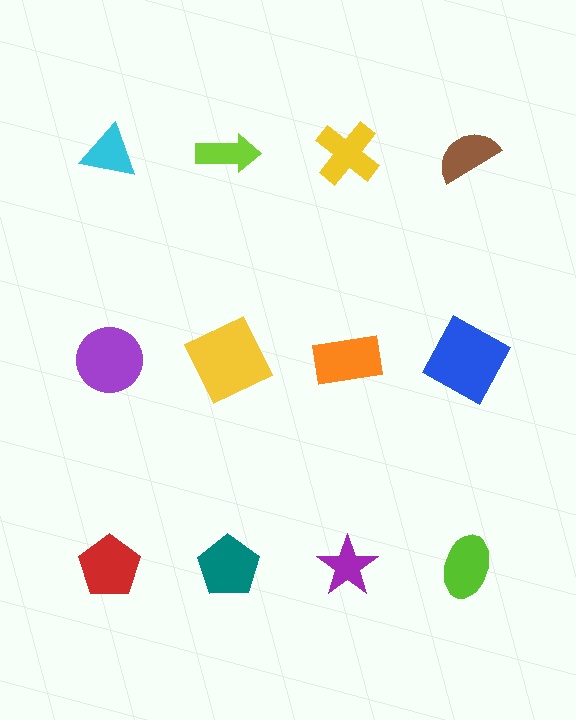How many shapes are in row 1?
4 shapes.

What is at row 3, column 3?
A purple star.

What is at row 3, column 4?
A lime ellipse.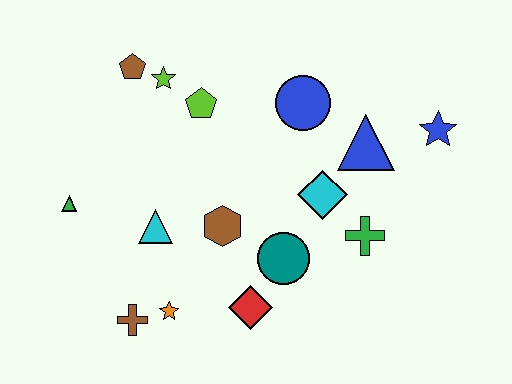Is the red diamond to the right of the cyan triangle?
Yes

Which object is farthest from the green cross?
The green triangle is farthest from the green cross.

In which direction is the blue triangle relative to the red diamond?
The blue triangle is above the red diamond.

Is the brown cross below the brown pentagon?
Yes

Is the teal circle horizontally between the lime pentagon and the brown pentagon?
No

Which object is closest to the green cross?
The cyan diamond is closest to the green cross.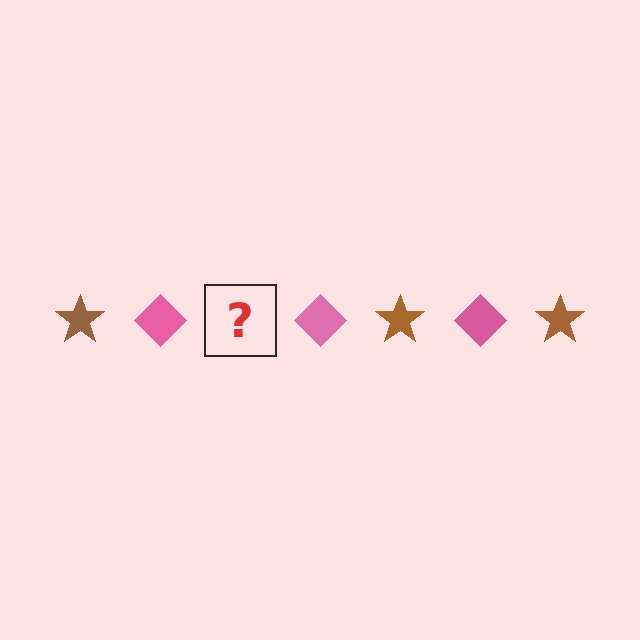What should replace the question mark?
The question mark should be replaced with a brown star.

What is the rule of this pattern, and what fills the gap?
The rule is that the pattern alternates between brown star and pink diamond. The gap should be filled with a brown star.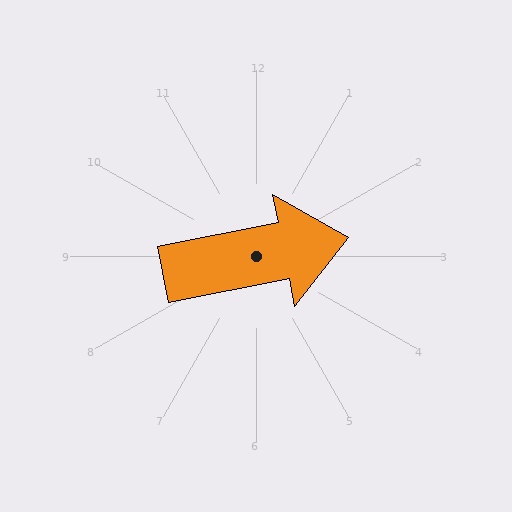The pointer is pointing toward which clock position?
Roughly 3 o'clock.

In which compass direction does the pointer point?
East.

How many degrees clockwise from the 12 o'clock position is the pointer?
Approximately 79 degrees.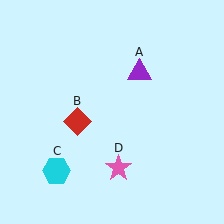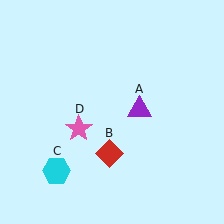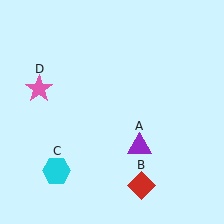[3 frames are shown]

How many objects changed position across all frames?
3 objects changed position: purple triangle (object A), red diamond (object B), pink star (object D).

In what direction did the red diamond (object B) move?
The red diamond (object B) moved down and to the right.